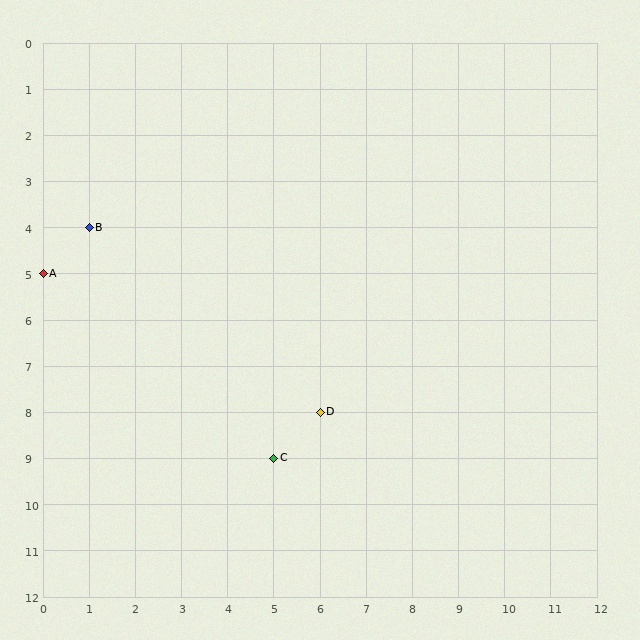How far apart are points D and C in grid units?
Points D and C are 1 column and 1 row apart (about 1.4 grid units diagonally).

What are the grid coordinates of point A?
Point A is at grid coordinates (0, 5).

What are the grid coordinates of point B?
Point B is at grid coordinates (1, 4).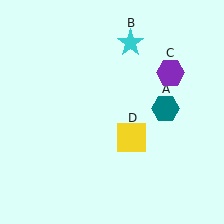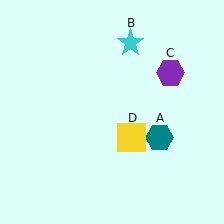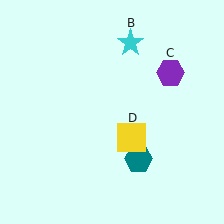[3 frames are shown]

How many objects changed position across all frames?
1 object changed position: teal hexagon (object A).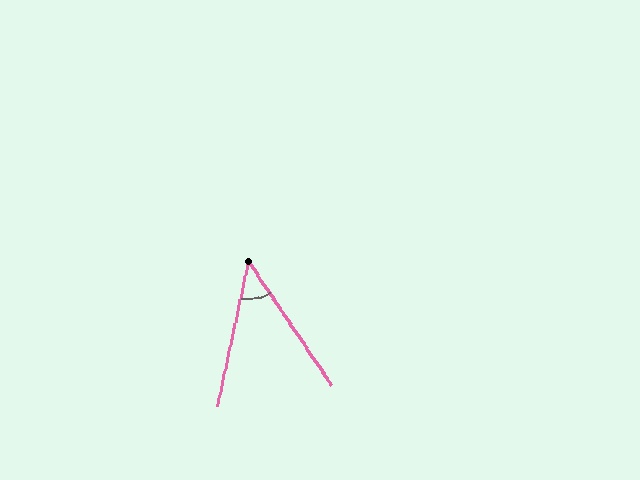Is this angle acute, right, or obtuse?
It is acute.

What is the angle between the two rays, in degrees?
Approximately 46 degrees.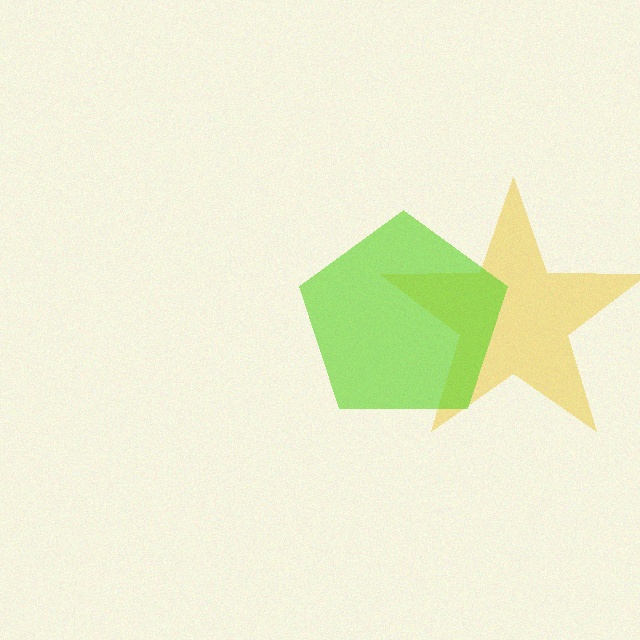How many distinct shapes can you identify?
There are 2 distinct shapes: a yellow star, a lime pentagon.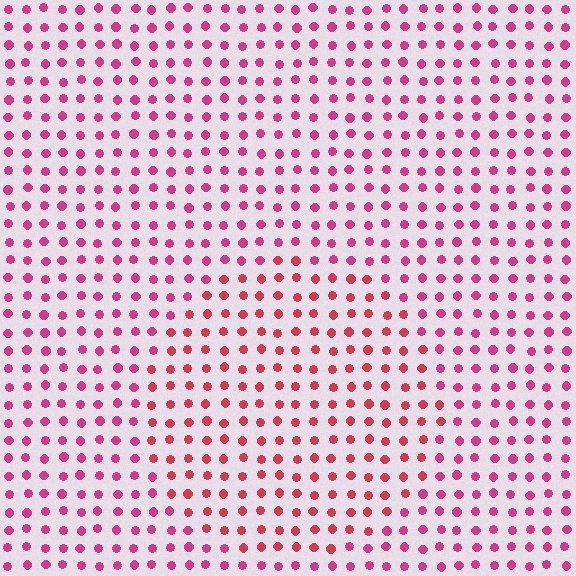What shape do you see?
I see a circle.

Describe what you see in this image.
The image is filled with small magenta elements in a uniform arrangement. A circle-shaped region is visible where the elements are tinted to a slightly different hue, forming a subtle color boundary.